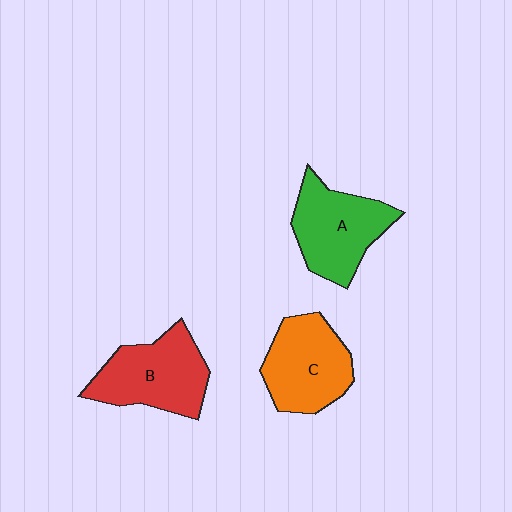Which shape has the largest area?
Shape B (red).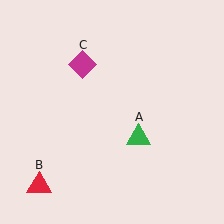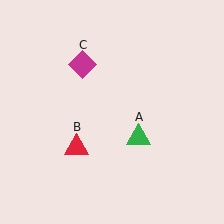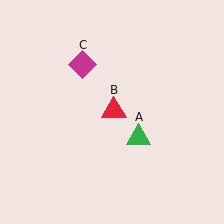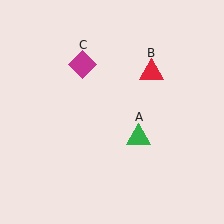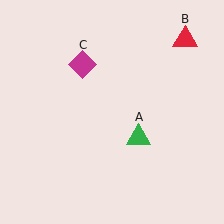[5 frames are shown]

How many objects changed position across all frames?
1 object changed position: red triangle (object B).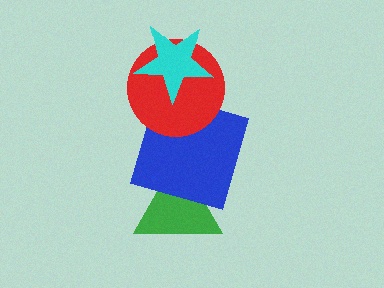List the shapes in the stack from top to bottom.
From top to bottom: the cyan star, the red circle, the blue square, the green triangle.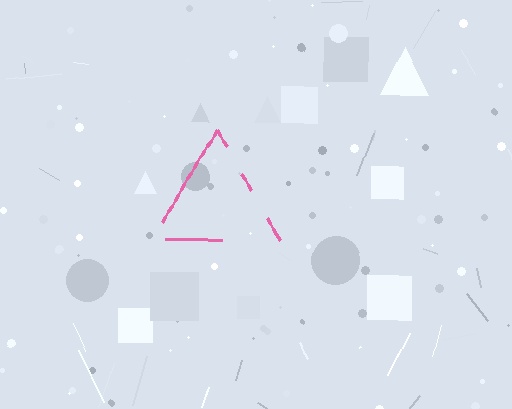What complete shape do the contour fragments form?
The contour fragments form a triangle.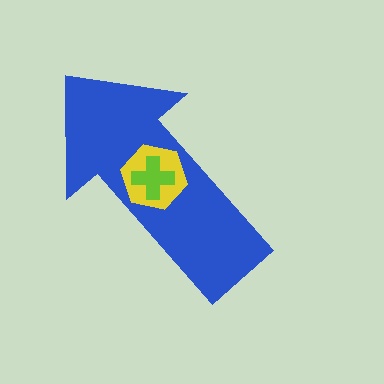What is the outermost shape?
The blue arrow.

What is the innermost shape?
The lime cross.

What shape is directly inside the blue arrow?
The yellow hexagon.